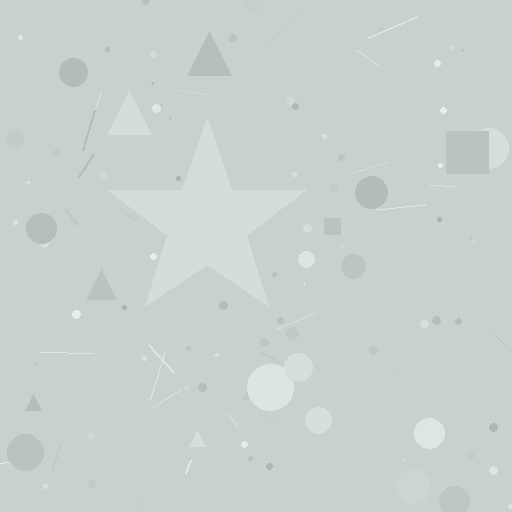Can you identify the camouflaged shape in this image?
The camouflaged shape is a star.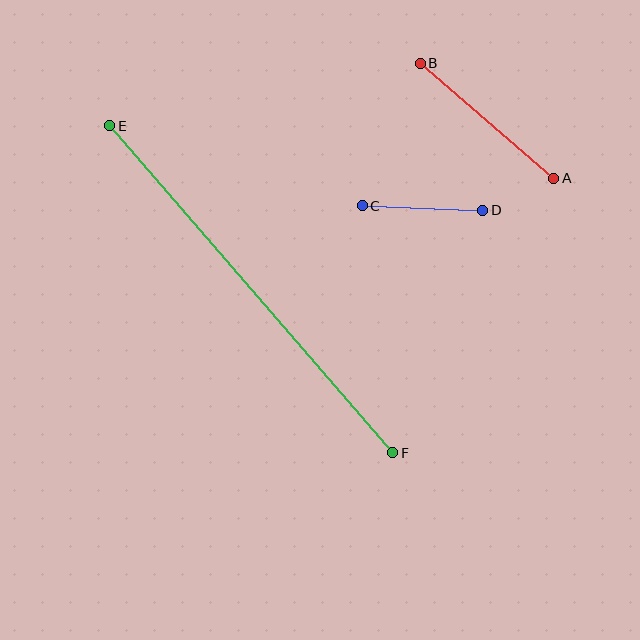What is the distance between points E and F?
The distance is approximately 432 pixels.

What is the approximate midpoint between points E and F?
The midpoint is at approximately (251, 289) pixels.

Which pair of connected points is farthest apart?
Points E and F are farthest apart.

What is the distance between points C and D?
The distance is approximately 121 pixels.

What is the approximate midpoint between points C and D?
The midpoint is at approximately (423, 208) pixels.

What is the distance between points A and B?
The distance is approximately 176 pixels.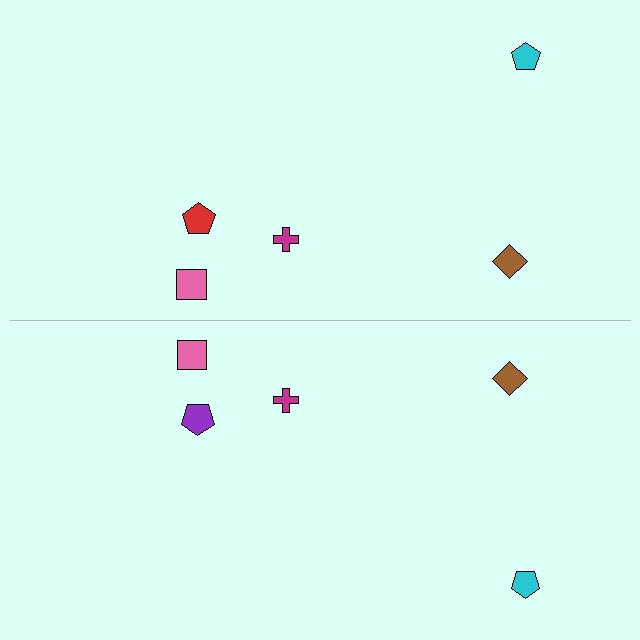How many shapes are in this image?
There are 10 shapes in this image.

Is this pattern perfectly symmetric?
No, the pattern is not perfectly symmetric. The purple pentagon on the bottom side breaks the symmetry — its mirror counterpart is red.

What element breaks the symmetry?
The purple pentagon on the bottom side breaks the symmetry — its mirror counterpart is red.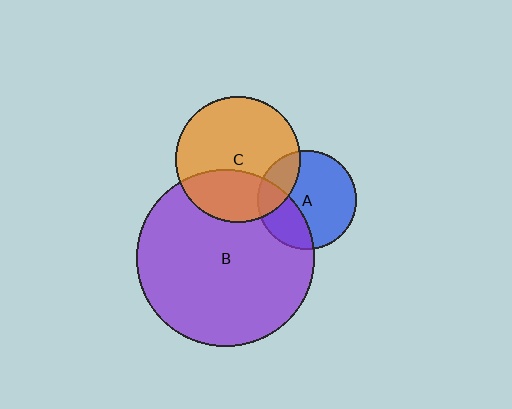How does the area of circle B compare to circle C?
Approximately 2.0 times.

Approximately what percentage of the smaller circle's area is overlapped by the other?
Approximately 30%.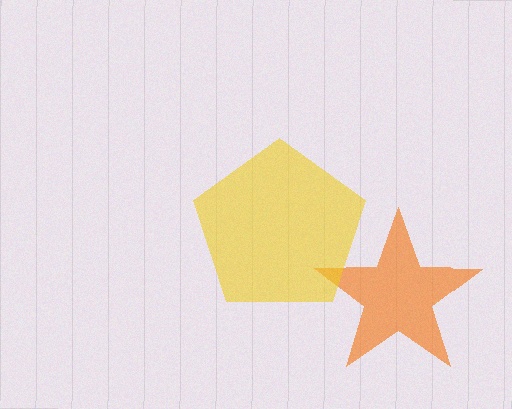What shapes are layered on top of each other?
The layered shapes are: an orange star, a yellow pentagon.